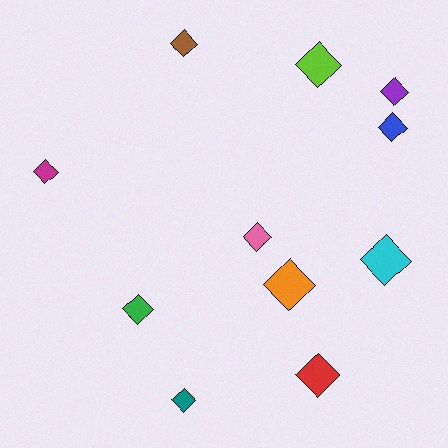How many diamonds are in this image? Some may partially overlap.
There are 11 diamonds.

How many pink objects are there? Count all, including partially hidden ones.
There is 1 pink object.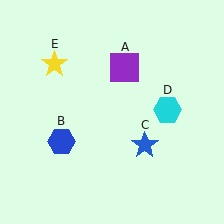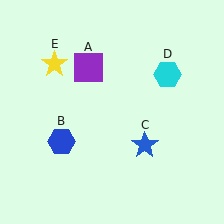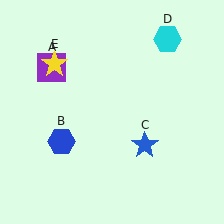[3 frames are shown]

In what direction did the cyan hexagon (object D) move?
The cyan hexagon (object D) moved up.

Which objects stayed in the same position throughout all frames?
Blue hexagon (object B) and blue star (object C) and yellow star (object E) remained stationary.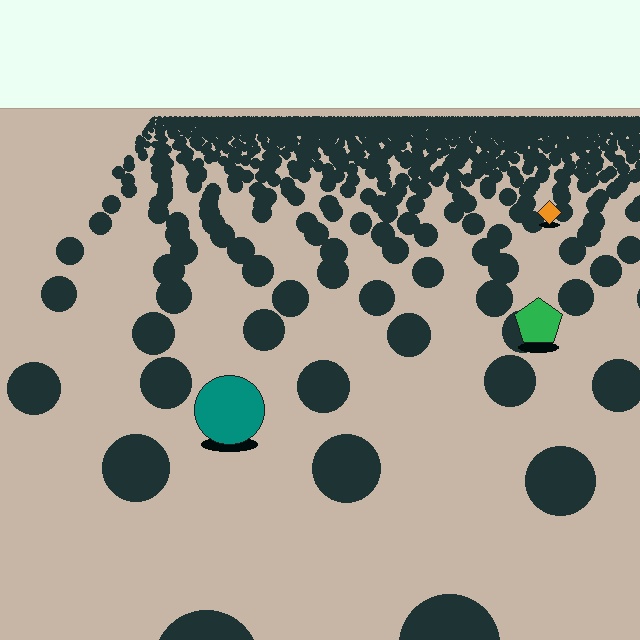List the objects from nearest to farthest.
From nearest to farthest: the teal circle, the green pentagon, the orange diamond.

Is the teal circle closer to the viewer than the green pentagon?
Yes. The teal circle is closer — you can tell from the texture gradient: the ground texture is coarser near it.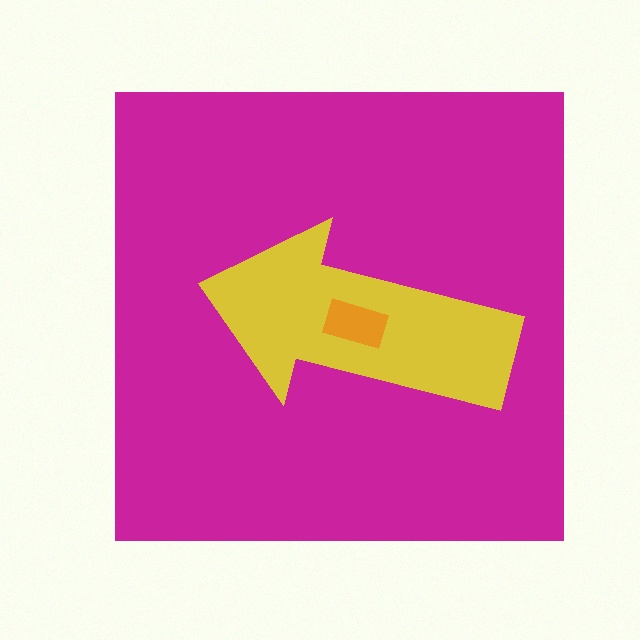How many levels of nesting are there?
3.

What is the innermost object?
The orange rectangle.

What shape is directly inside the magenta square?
The yellow arrow.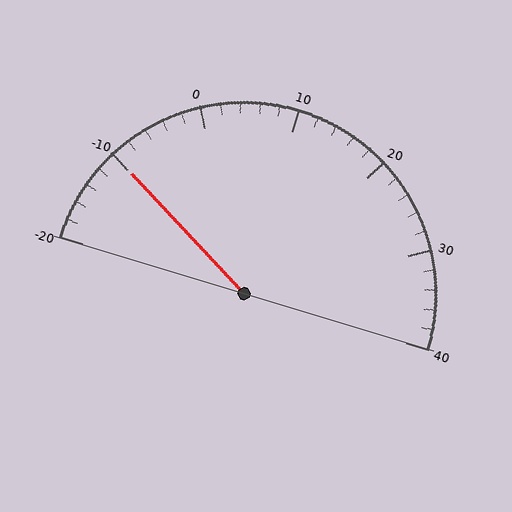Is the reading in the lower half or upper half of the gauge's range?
The reading is in the lower half of the range (-20 to 40).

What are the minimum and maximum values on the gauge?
The gauge ranges from -20 to 40.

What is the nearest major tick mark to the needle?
The nearest major tick mark is -10.